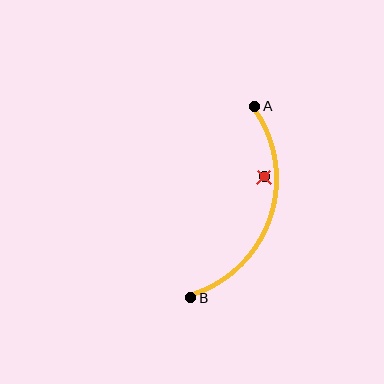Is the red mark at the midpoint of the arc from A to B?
No — the red mark does not lie on the arc at all. It sits slightly inside the curve.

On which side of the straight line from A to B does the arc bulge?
The arc bulges to the right of the straight line connecting A and B.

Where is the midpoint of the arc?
The arc midpoint is the point on the curve farthest from the straight line joining A and B. It sits to the right of that line.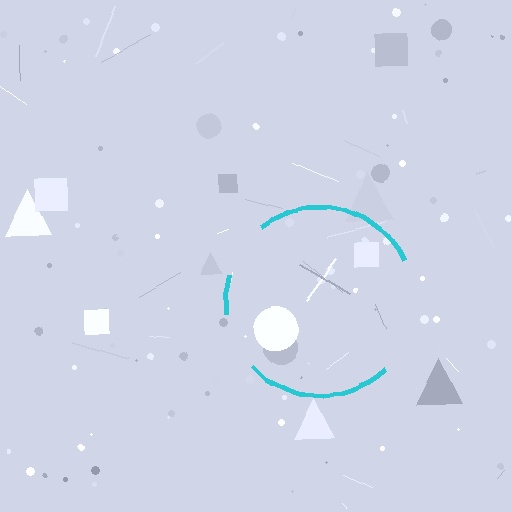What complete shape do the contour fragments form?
The contour fragments form a circle.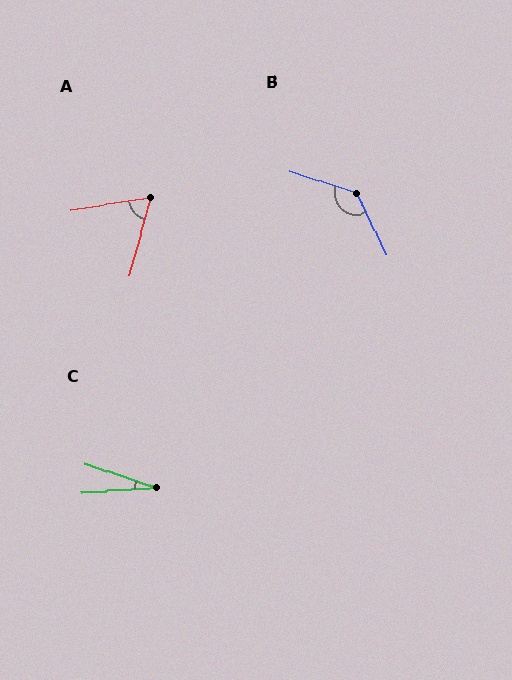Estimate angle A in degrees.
Approximately 66 degrees.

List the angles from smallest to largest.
C (22°), A (66°), B (133°).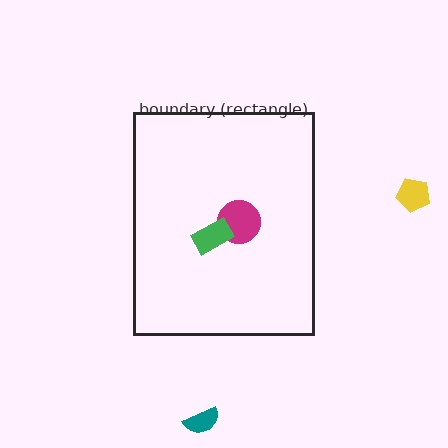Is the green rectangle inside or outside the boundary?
Inside.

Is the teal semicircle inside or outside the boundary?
Outside.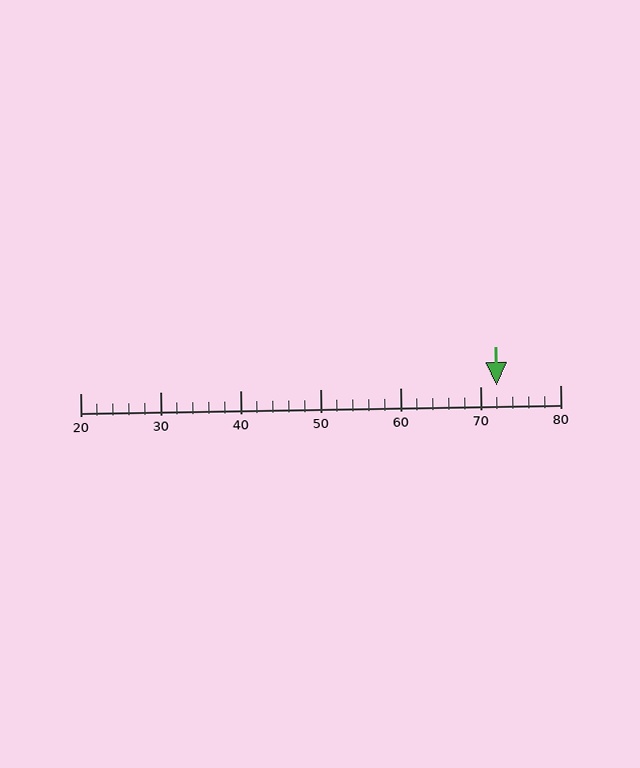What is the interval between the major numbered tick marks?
The major tick marks are spaced 10 units apart.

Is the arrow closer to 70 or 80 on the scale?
The arrow is closer to 70.